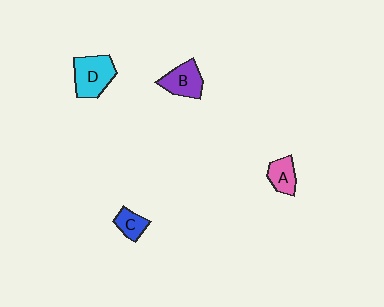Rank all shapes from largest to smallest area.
From largest to smallest: D (cyan), B (purple), A (pink), C (blue).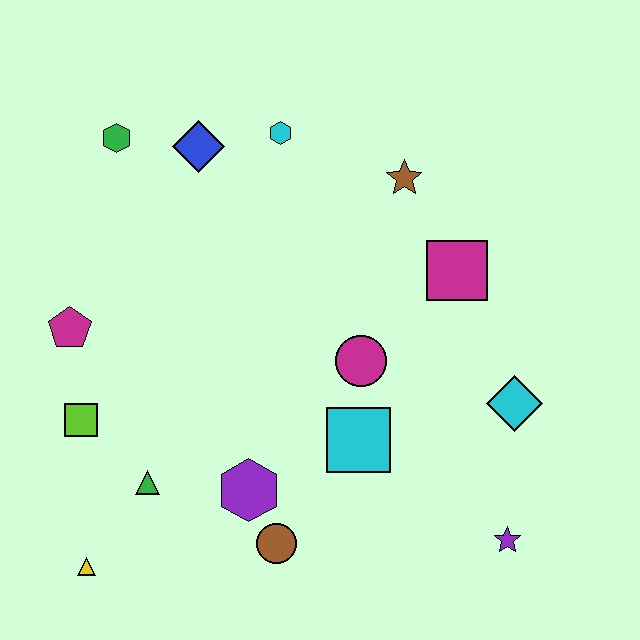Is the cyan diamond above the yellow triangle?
Yes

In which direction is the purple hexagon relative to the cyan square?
The purple hexagon is to the left of the cyan square.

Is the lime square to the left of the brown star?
Yes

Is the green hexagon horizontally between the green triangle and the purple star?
No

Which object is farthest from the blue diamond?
The purple star is farthest from the blue diamond.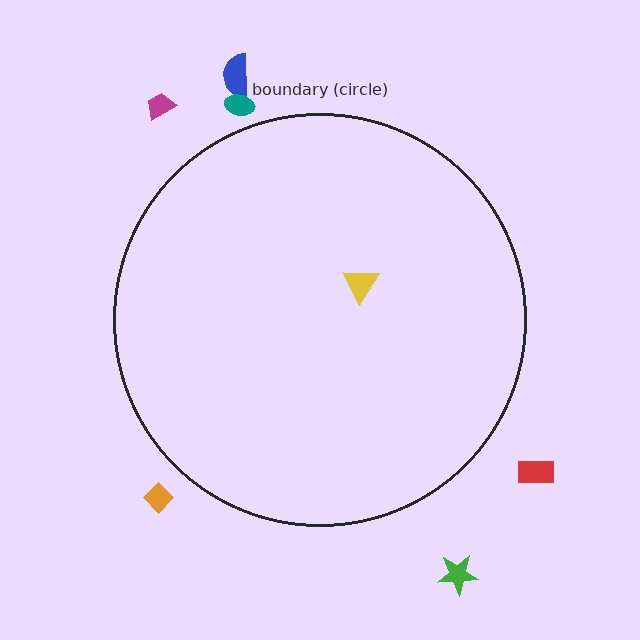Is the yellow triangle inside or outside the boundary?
Inside.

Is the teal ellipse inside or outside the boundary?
Outside.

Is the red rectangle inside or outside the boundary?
Outside.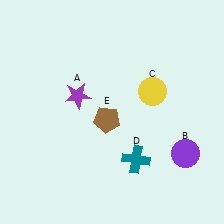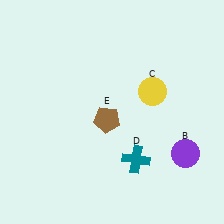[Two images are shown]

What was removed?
The purple star (A) was removed in Image 2.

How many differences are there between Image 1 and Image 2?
There is 1 difference between the two images.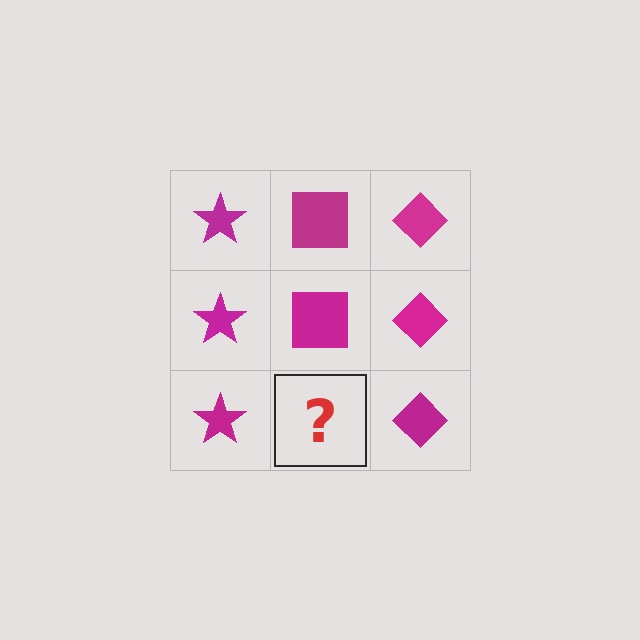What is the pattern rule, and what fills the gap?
The rule is that each column has a consistent shape. The gap should be filled with a magenta square.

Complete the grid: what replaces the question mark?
The question mark should be replaced with a magenta square.